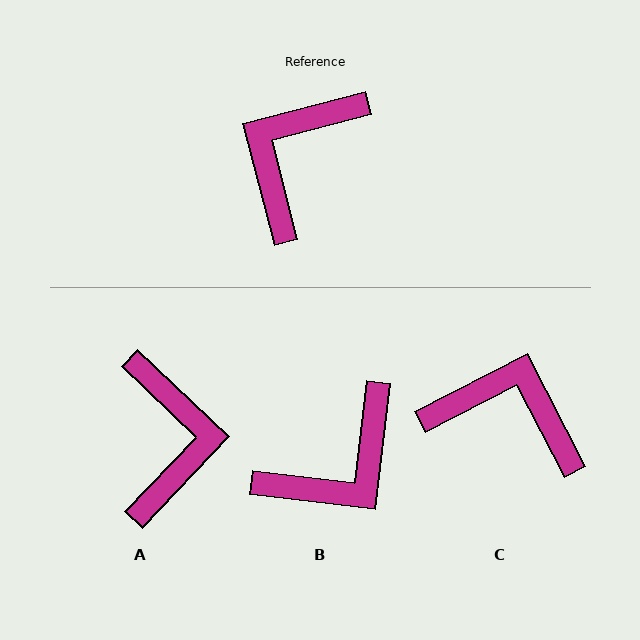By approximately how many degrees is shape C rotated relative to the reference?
Approximately 77 degrees clockwise.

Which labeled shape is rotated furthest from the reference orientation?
B, about 159 degrees away.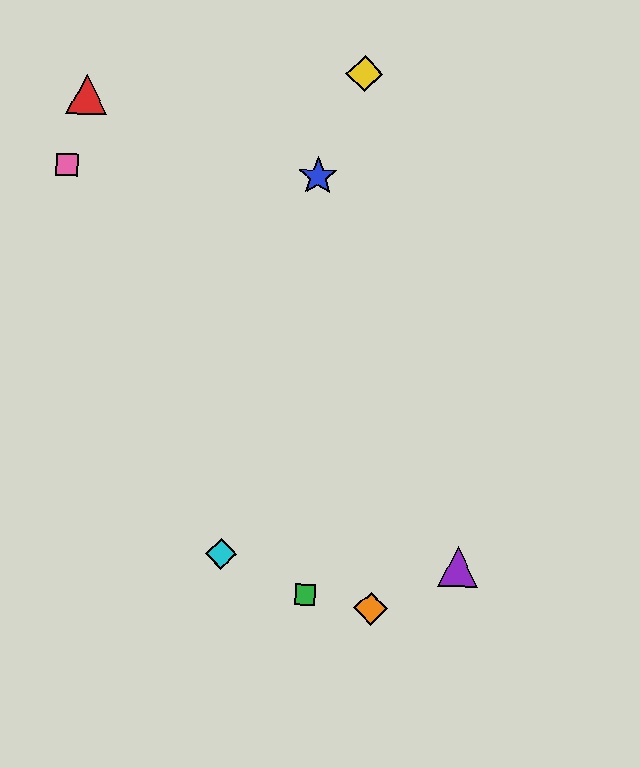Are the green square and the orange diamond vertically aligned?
No, the green square is at x≈305 and the orange diamond is at x≈370.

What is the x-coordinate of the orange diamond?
The orange diamond is at x≈370.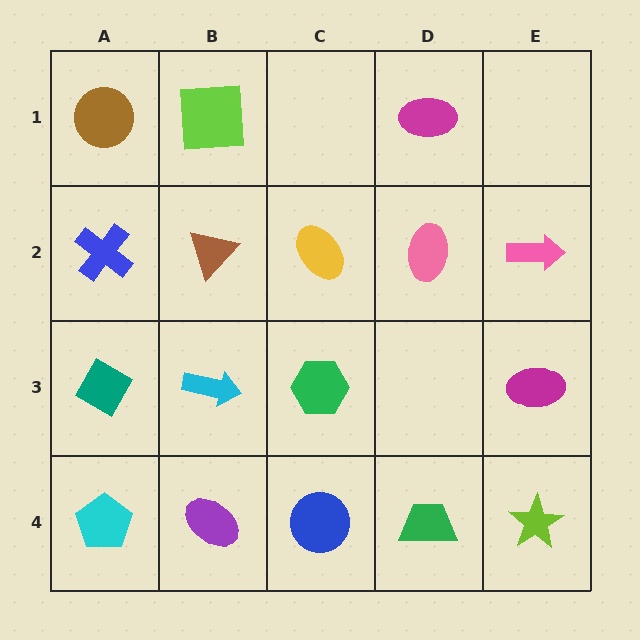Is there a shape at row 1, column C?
No, that cell is empty.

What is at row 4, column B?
A purple ellipse.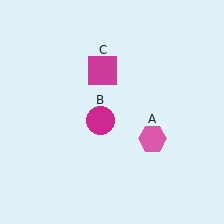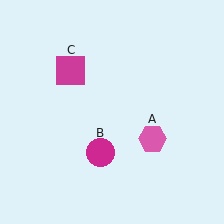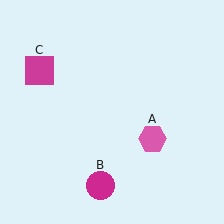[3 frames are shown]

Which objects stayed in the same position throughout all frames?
Pink hexagon (object A) remained stationary.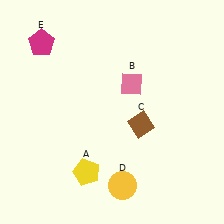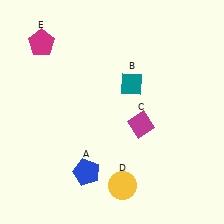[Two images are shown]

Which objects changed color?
A changed from yellow to blue. B changed from pink to teal. C changed from brown to magenta.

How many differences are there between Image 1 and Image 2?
There are 3 differences between the two images.